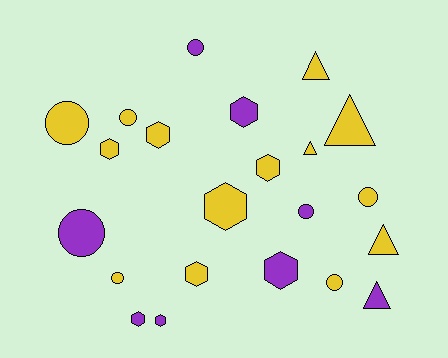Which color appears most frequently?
Yellow, with 14 objects.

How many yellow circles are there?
There are 5 yellow circles.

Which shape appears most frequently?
Hexagon, with 9 objects.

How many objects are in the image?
There are 22 objects.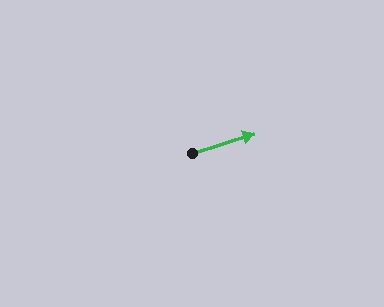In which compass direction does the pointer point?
East.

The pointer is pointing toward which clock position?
Roughly 2 o'clock.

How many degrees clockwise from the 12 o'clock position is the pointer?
Approximately 72 degrees.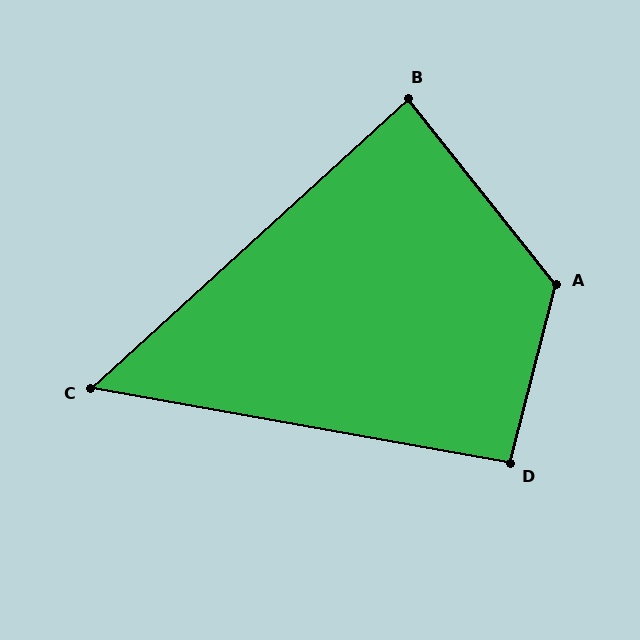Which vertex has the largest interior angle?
A, at approximately 127 degrees.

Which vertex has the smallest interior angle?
C, at approximately 53 degrees.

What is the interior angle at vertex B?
Approximately 86 degrees (approximately right).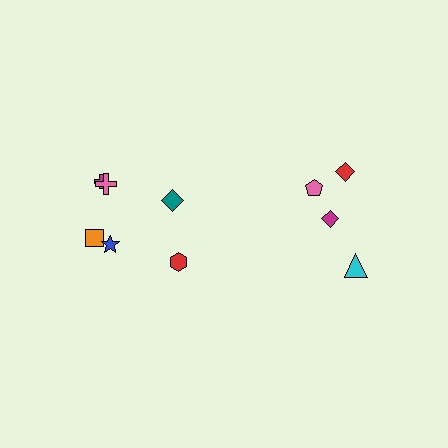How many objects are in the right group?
There are 4 objects.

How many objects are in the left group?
There are 6 objects.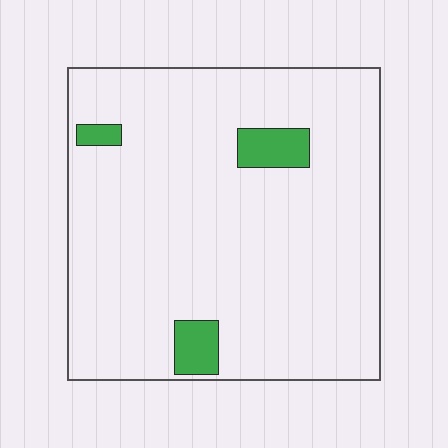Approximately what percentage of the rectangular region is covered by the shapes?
Approximately 5%.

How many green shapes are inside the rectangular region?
3.